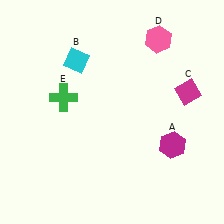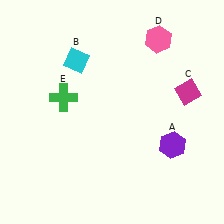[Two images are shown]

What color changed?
The hexagon (A) changed from magenta in Image 1 to purple in Image 2.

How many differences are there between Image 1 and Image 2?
There is 1 difference between the two images.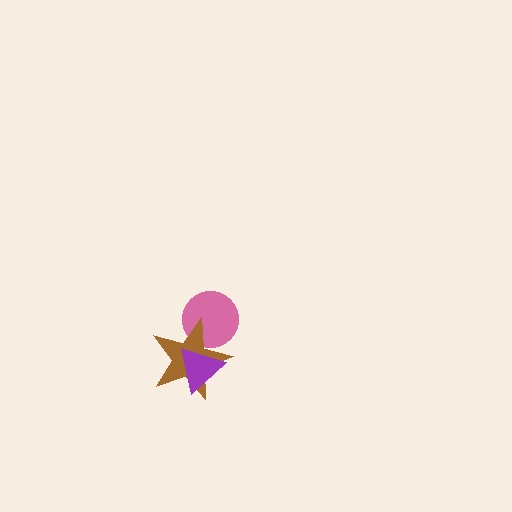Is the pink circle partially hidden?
Yes, it is partially covered by another shape.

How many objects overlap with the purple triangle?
1 object overlaps with the purple triangle.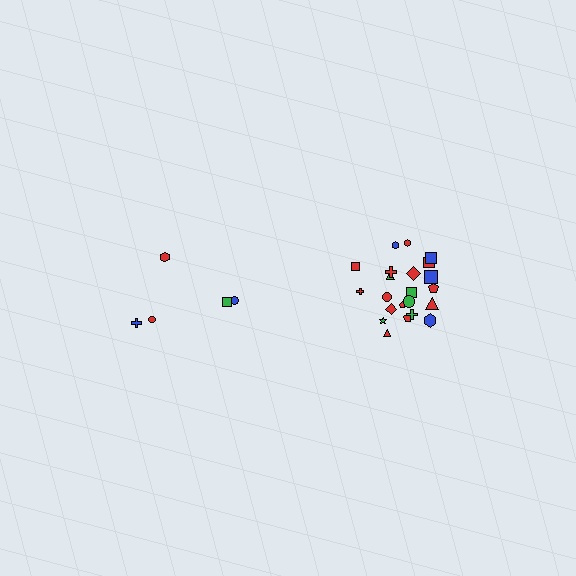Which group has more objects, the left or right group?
The right group.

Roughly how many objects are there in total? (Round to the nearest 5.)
Roughly 25 objects in total.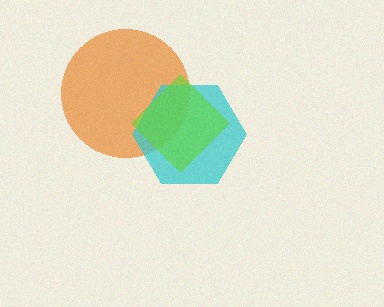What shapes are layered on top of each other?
The layered shapes are: an orange circle, a cyan hexagon, a lime diamond.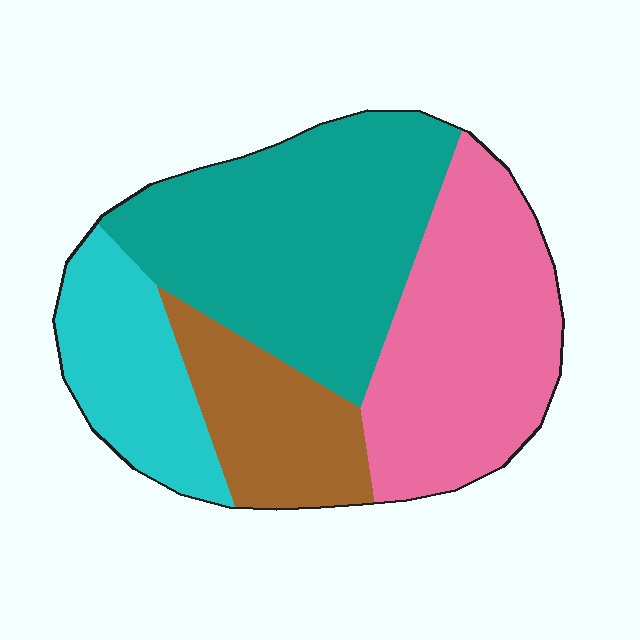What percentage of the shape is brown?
Brown covers about 15% of the shape.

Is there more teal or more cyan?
Teal.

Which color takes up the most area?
Teal, at roughly 35%.